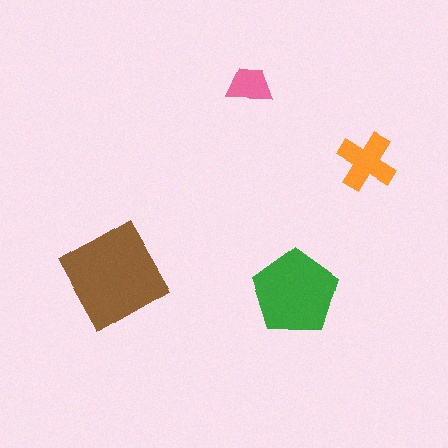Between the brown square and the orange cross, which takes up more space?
The brown square.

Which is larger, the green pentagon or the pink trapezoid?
The green pentagon.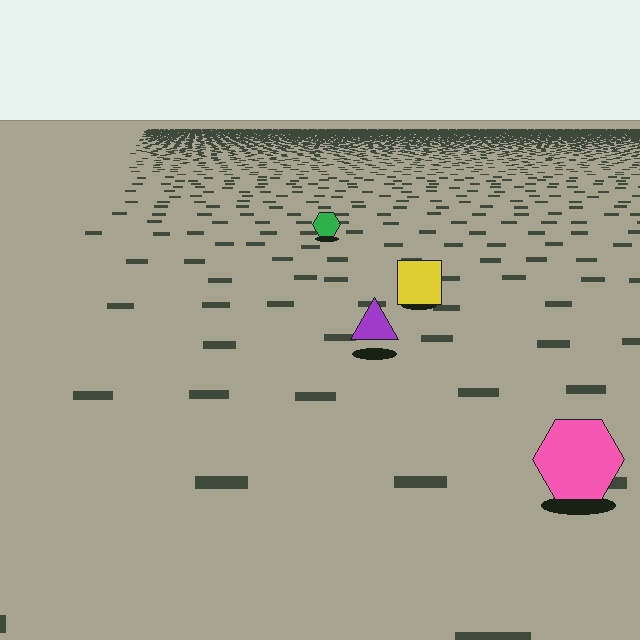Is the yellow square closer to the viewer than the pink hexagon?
No. The pink hexagon is closer — you can tell from the texture gradient: the ground texture is coarser near it.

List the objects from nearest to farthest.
From nearest to farthest: the pink hexagon, the purple triangle, the yellow square, the green hexagon.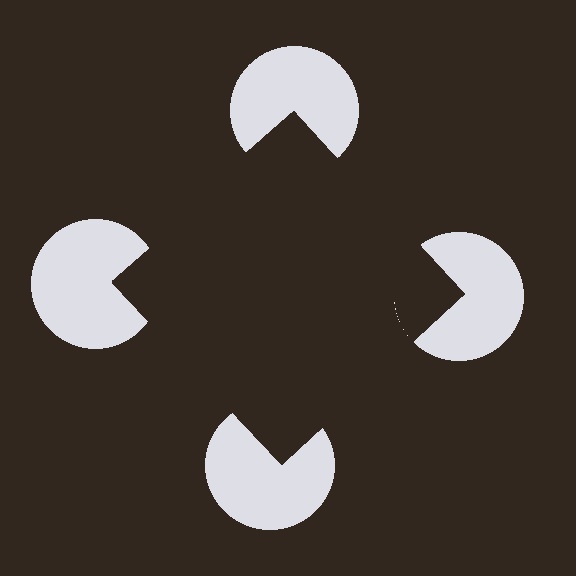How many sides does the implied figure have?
4 sides.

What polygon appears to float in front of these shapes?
An illusory square — its edges are inferred from the aligned wedge cuts in the pac-man discs, not physically drawn.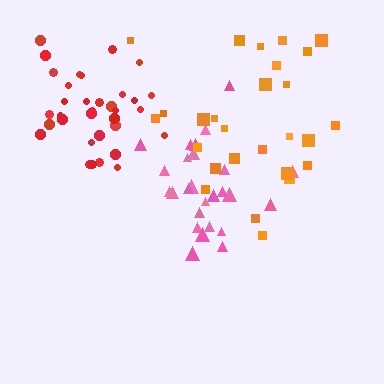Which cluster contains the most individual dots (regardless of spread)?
Red (34).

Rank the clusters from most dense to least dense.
red, pink, orange.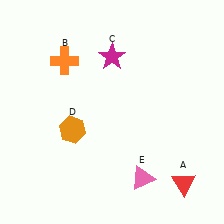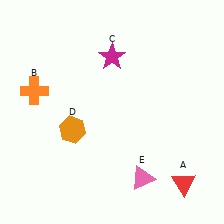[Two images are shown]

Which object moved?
The orange cross (B) moved left.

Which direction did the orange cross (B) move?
The orange cross (B) moved left.